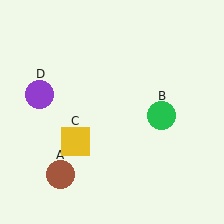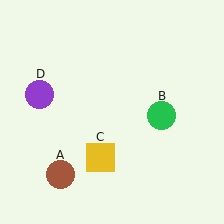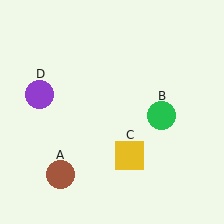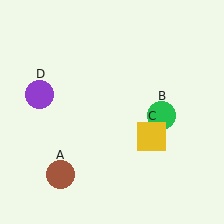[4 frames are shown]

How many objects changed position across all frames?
1 object changed position: yellow square (object C).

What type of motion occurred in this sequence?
The yellow square (object C) rotated counterclockwise around the center of the scene.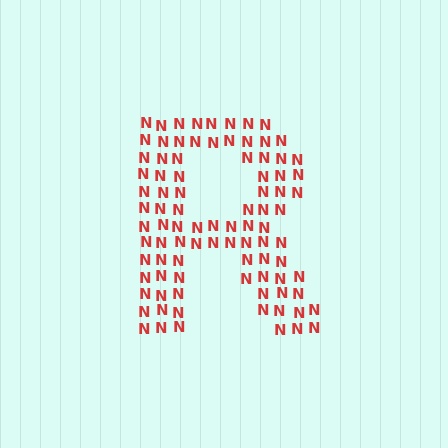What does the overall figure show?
The overall figure shows the letter R.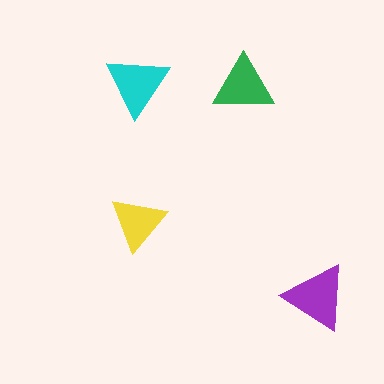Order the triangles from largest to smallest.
the purple one, the cyan one, the green one, the yellow one.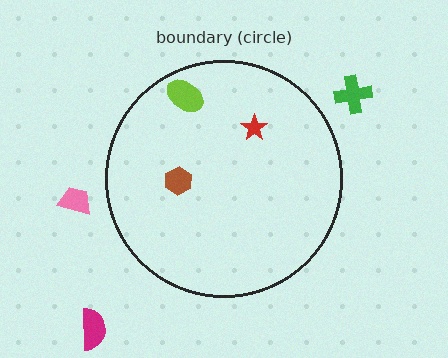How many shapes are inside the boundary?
3 inside, 3 outside.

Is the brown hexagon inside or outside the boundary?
Inside.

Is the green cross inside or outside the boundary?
Outside.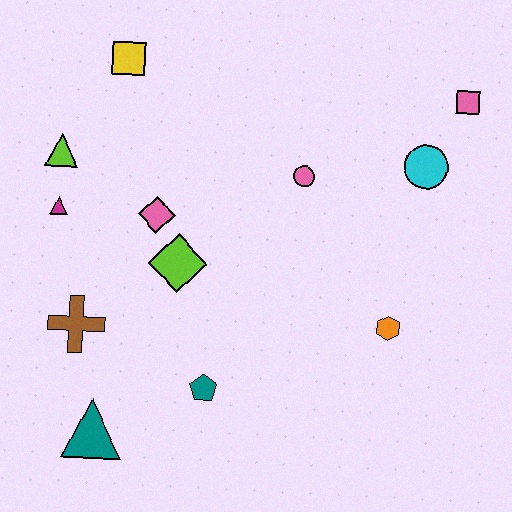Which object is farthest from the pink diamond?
The pink square is farthest from the pink diamond.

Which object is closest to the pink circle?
The cyan circle is closest to the pink circle.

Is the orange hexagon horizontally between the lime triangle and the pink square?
Yes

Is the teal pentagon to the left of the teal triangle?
No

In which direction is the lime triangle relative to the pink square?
The lime triangle is to the left of the pink square.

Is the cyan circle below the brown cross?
No